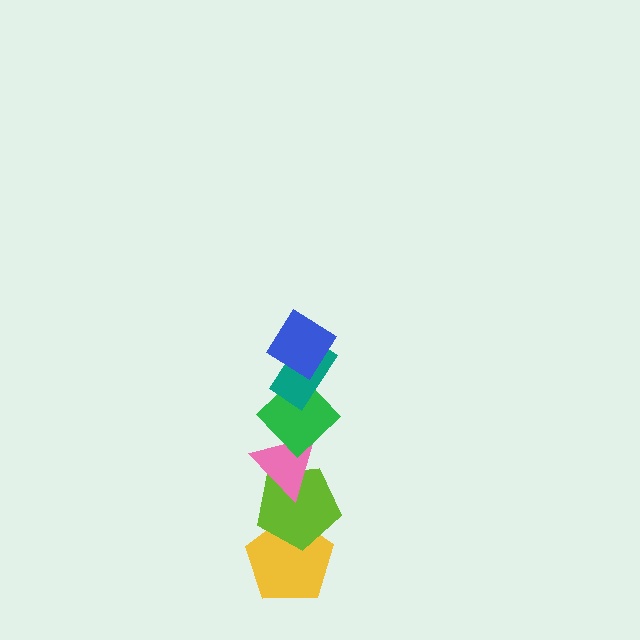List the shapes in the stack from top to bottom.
From top to bottom: the blue diamond, the teal rectangle, the green diamond, the pink triangle, the lime pentagon, the yellow pentagon.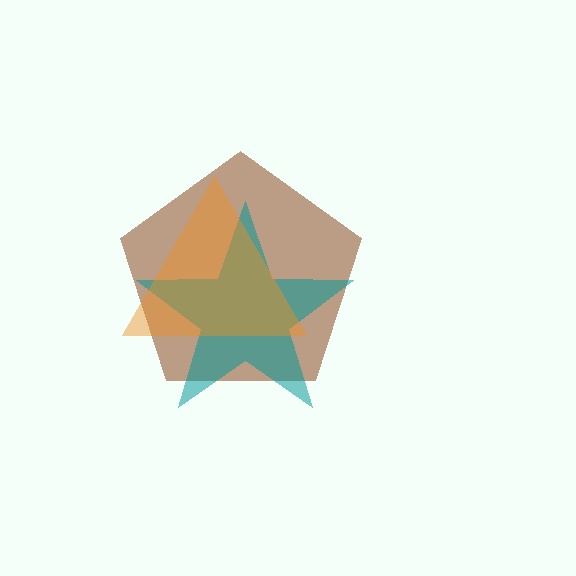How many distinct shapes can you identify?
There are 3 distinct shapes: a brown pentagon, a teal star, an orange triangle.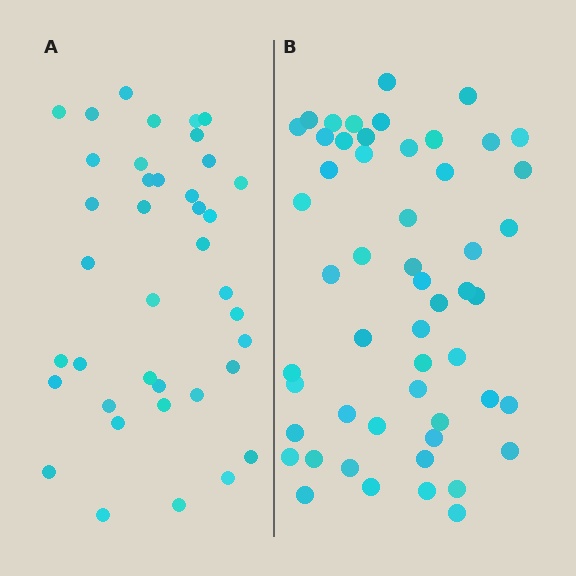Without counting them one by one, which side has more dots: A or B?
Region B (the right region) has more dots.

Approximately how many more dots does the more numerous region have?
Region B has approximately 15 more dots than region A.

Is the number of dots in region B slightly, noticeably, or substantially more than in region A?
Region B has noticeably more, but not dramatically so. The ratio is roughly 1.4 to 1.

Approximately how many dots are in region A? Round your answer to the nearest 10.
About 40 dots. (The exact count is 39, which rounds to 40.)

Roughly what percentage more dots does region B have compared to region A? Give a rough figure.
About 35% more.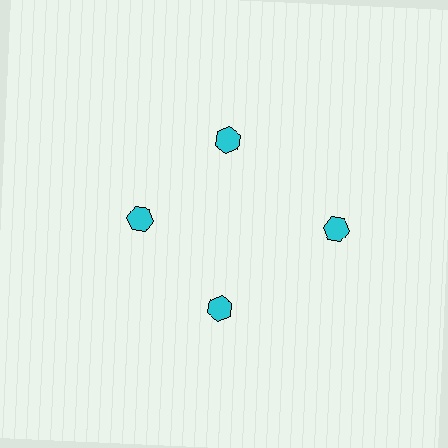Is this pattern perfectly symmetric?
No. The 4 cyan hexagons are arranged in a ring, but one element near the 3 o'clock position is pushed outward from the center, breaking the 4-fold rotational symmetry.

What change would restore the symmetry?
The symmetry would be restored by moving it inward, back onto the ring so that all 4 hexagons sit at equal angles and equal distance from the center.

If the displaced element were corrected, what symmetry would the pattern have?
It would have 4-fold rotational symmetry — the pattern would map onto itself every 90 degrees.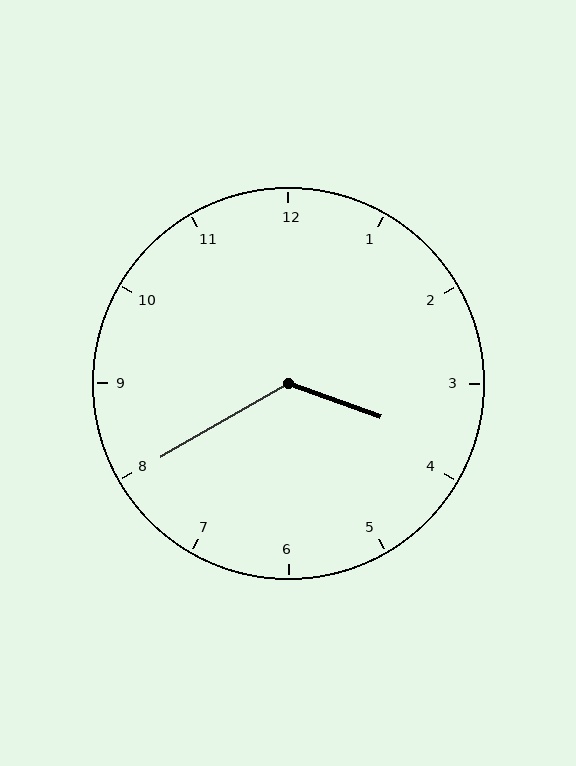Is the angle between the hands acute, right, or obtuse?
It is obtuse.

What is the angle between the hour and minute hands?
Approximately 130 degrees.